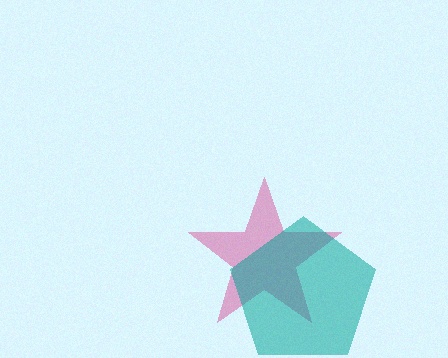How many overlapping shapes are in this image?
There are 2 overlapping shapes in the image.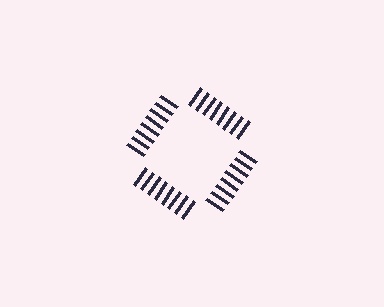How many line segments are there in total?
32 — 8 along each of the 4 edges.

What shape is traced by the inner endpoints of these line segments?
An illusory square — the line segments terminate on its edges but no continuous stroke is drawn.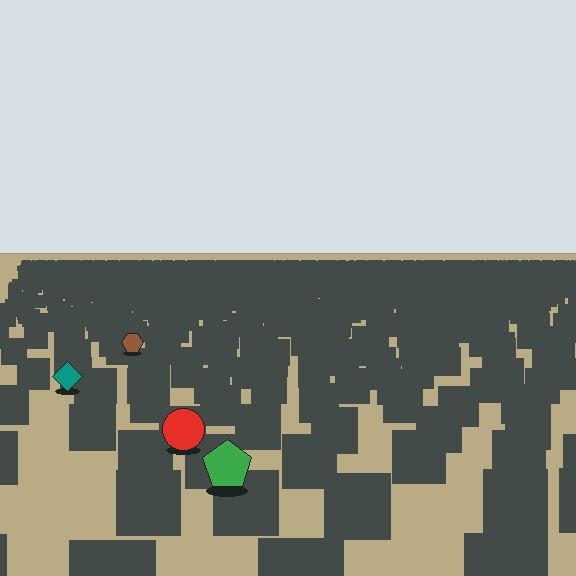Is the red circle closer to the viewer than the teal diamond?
Yes. The red circle is closer — you can tell from the texture gradient: the ground texture is coarser near it.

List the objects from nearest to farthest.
From nearest to farthest: the green pentagon, the red circle, the teal diamond, the brown hexagon.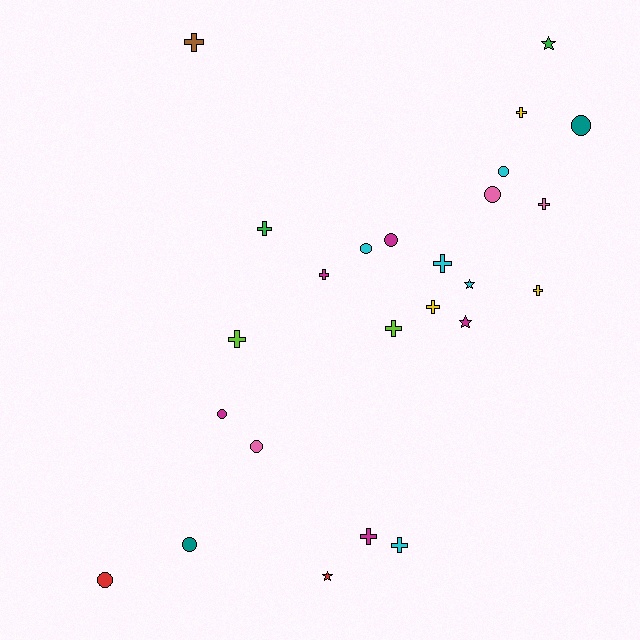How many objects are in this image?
There are 25 objects.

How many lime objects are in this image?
There are 2 lime objects.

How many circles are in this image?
There are 9 circles.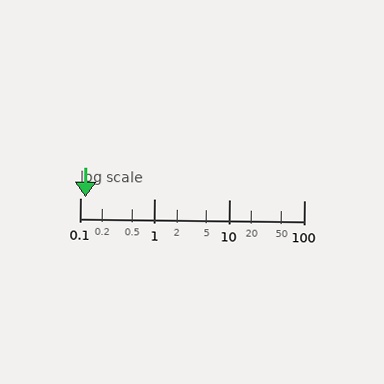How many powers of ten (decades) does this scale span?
The scale spans 3 decades, from 0.1 to 100.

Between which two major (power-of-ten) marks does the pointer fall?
The pointer is between 0.1 and 1.